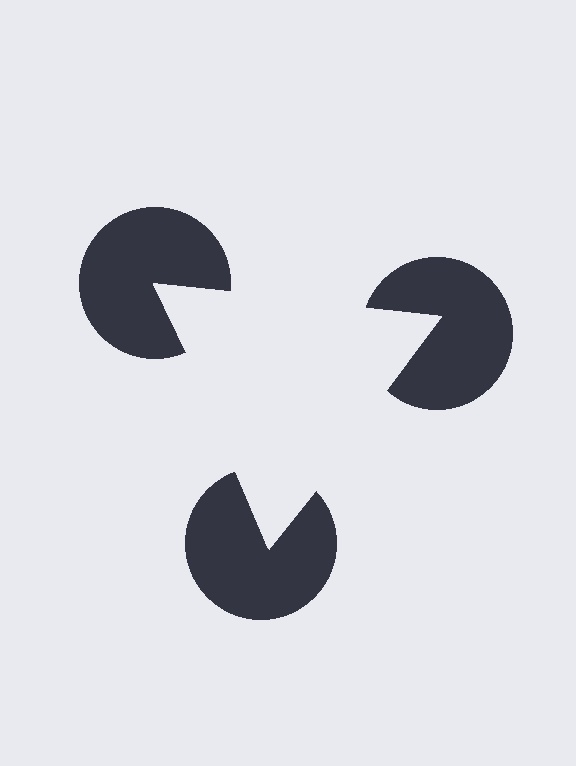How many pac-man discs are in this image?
There are 3 — one at each vertex of the illusory triangle.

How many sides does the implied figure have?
3 sides.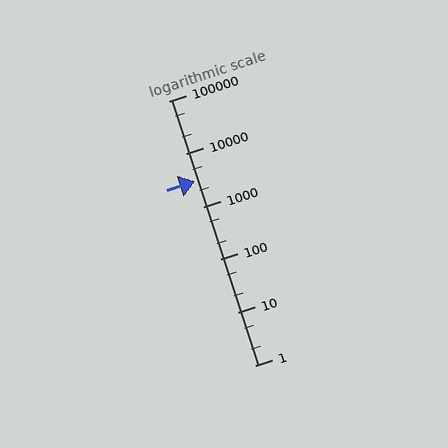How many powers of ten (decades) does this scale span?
The scale spans 5 decades, from 1 to 100000.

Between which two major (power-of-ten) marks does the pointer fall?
The pointer is between 1000 and 10000.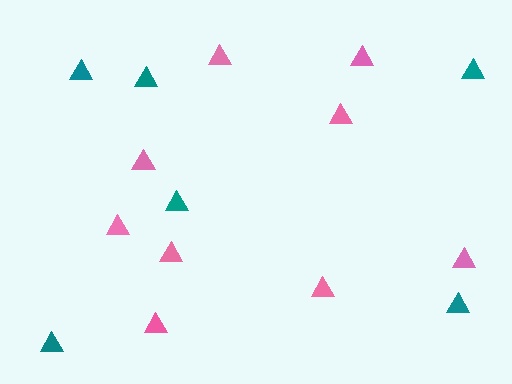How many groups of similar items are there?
There are 2 groups: one group of teal triangles (6) and one group of pink triangles (9).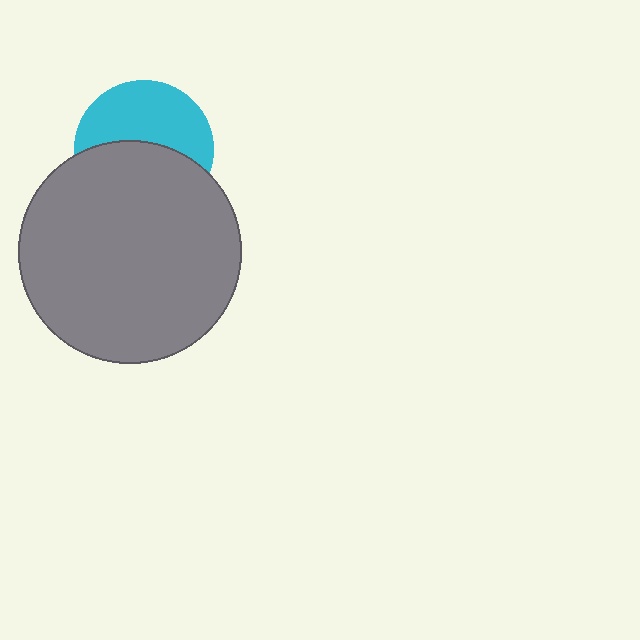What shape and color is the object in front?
The object in front is a gray circle.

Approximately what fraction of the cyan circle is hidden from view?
Roughly 51% of the cyan circle is hidden behind the gray circle.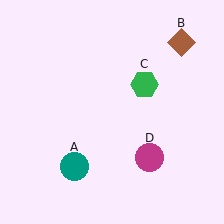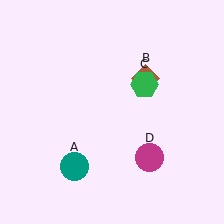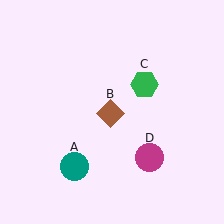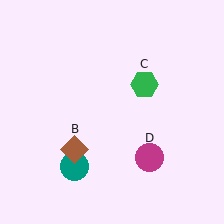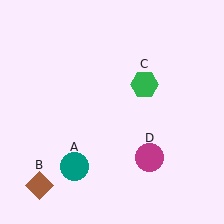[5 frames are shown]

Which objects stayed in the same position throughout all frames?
Teal circle (object A) and green hexagon (object C) and magenta circle (object D) remained stationary.